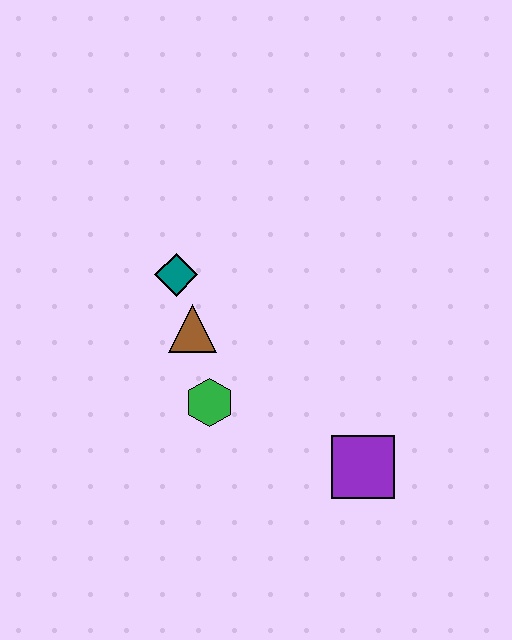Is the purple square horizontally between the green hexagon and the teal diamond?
No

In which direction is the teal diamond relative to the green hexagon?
The teal diamond is above the green hexagon.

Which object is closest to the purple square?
The green hexagon is closest to the purple square.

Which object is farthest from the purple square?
The teal diamond is farthest from the purple square.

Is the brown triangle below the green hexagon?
No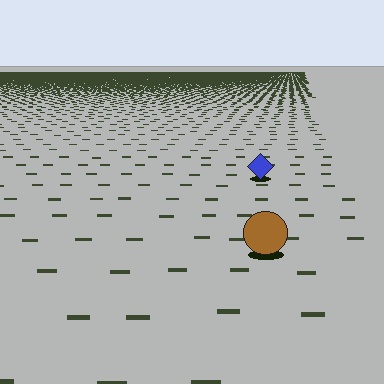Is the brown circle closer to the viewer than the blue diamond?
Yes. The brown circle is closer — you can tell from the texture gradient: the ground texture is coarser near it.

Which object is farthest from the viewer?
The blue diamond is farthest from the viewer. It appears smaller and the ground texture around it is denser.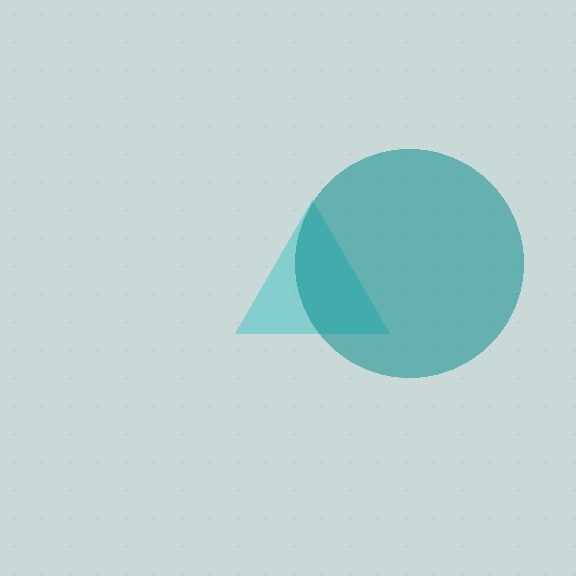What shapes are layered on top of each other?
The layered shapes are: a cyan triangle, a teal circle.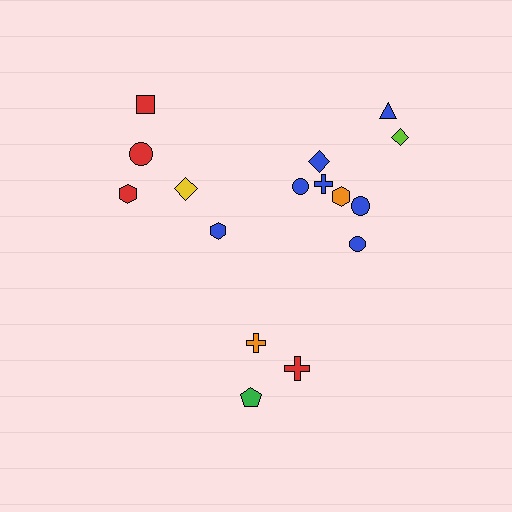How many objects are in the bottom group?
There are 3 objects.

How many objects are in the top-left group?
There are 5 objects.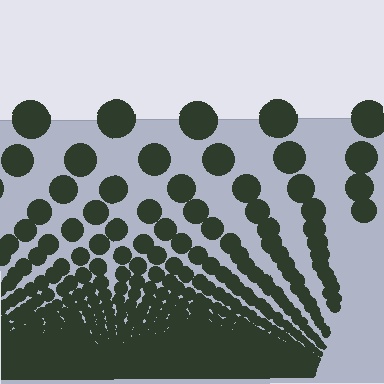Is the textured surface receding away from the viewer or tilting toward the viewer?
The surface appears to tilt toward the viewer. Texture elements get larger and sparser toward the top.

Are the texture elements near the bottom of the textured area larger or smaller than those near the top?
Smaller. The gradient is inverted — elements near the bottom are smaller and denser.